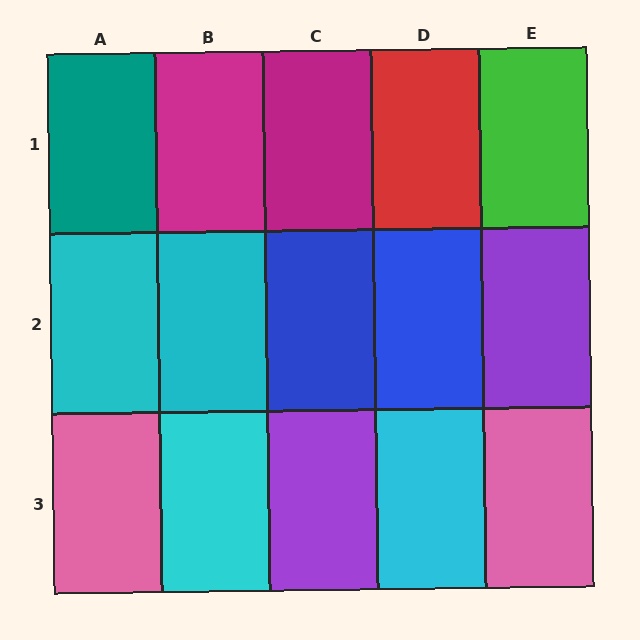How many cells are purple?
2 cells are purple.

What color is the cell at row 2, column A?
Cyan.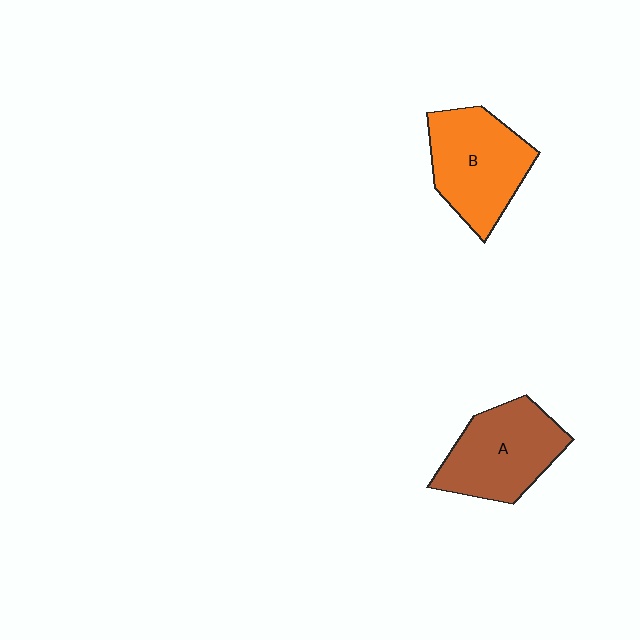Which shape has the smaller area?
Shape A (brown).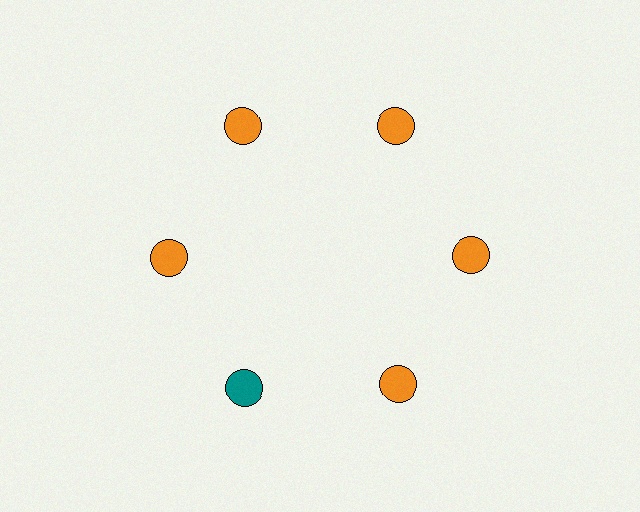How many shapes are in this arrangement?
There are 6 shapes arranged in a ring pattern.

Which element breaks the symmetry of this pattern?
The teal circle at roughly the 7 o'clock position breaks the symmetry. All other shapes are orange circles.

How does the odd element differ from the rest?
It has a different color: teal instead of orange.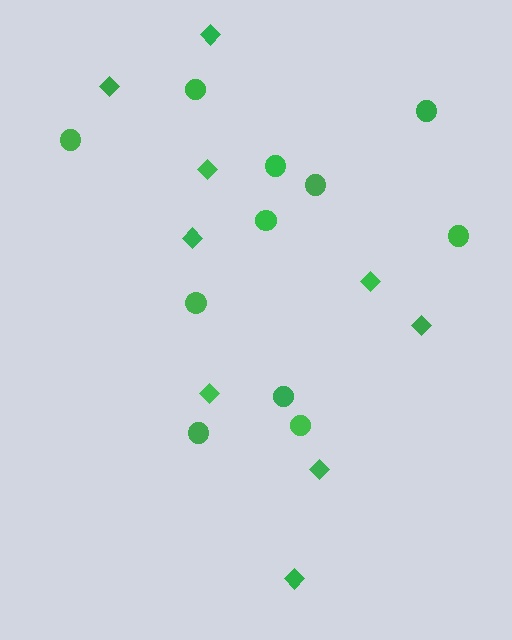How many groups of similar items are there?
There are 2 groups: one group of diamonds (9) and one group of circles (11).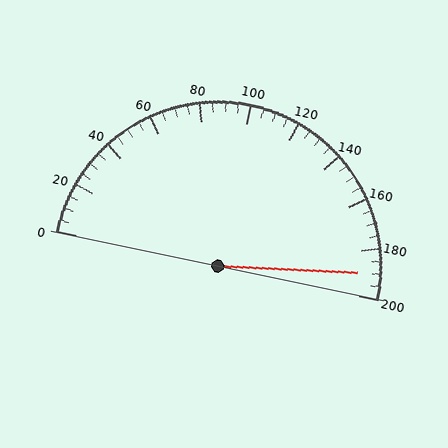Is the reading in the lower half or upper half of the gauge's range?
The reading is in the upper half of the range (0 to 200).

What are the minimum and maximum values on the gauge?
The gauge ranges from 0 to 200.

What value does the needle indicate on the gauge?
The needle indicates approximately 190.